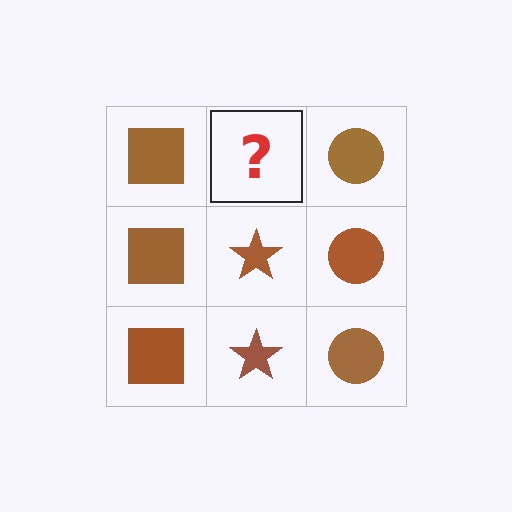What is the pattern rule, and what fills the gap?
The rule is that each column has a consistent shape. The gap should be filled with a brown star.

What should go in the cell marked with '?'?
The missing cell should contain a brown star.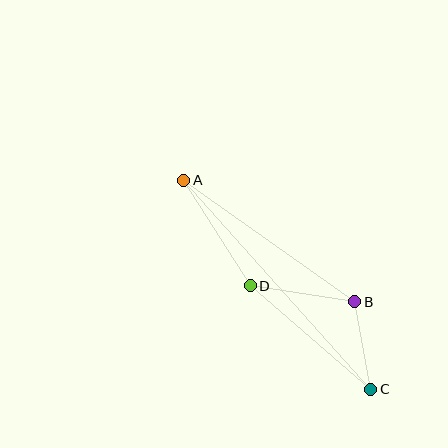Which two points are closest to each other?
Points B and C are closest to each other.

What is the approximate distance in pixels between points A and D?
The distance between A and D is approximately 125 pixels.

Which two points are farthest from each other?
Points A and C are farthest from each other.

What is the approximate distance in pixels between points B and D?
The distance between B and D is approximately 105 pixels.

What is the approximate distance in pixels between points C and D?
The distance between C and D is approximately 159 pixels.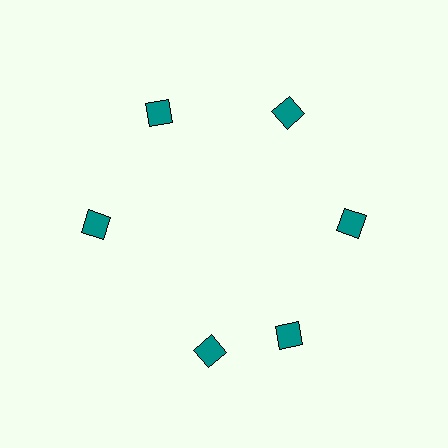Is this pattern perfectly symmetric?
No. The 6 teal diamonds are arranged in a ring, but one element near the 7 o'clock position is rotated out of alignment along the ring, breaking the 6-fold rotational symmetry.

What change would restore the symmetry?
The symmetry would be restored by rotating it back into even spacing with its neighbors so that all 6 diamonds sit at equal angles and equal distance from the center.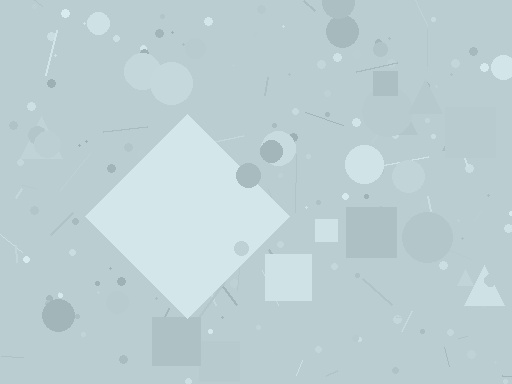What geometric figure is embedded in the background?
A diamond is embedded in the background.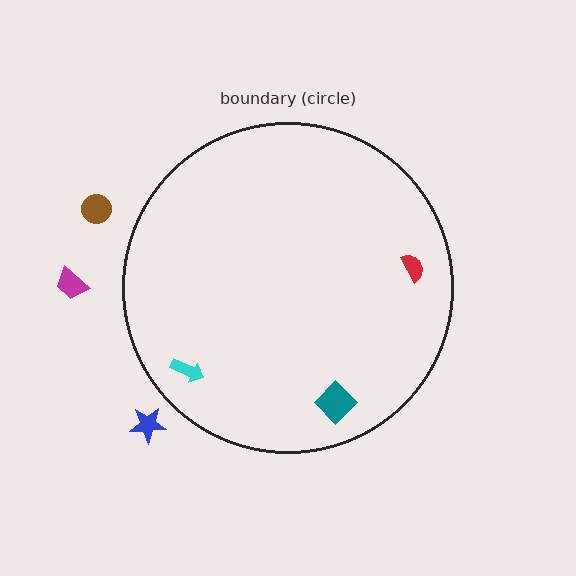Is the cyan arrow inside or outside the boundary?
Inside.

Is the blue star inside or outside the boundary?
Outside.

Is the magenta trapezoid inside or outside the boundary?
Outside.